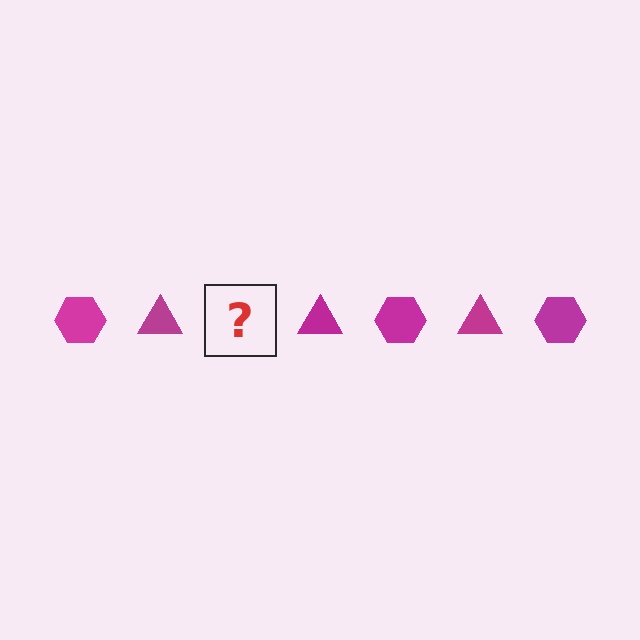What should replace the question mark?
The question mark should be replaced with a magenta hexagon.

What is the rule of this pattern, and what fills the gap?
The rule is that the pattern cycles through hexagon, triangle shapes in magenta. The gap should be filled with a magenta hexagon.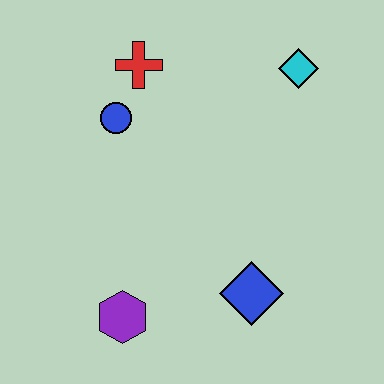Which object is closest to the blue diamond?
The purple hexagon is closest to the blue diamond.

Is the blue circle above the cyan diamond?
No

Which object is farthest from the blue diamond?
The red cross is farthest from the blue diamond.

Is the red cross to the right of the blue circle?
Yes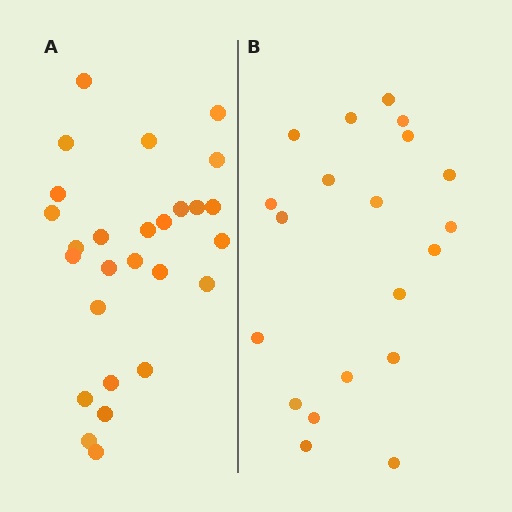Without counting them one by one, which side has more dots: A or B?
Region A (the left region) has more dots.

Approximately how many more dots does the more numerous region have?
Region A has roughly 8 or so more dots than region B.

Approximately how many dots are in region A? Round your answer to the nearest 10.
About 30 dots. (The exact count is 27, which rounds to 30.)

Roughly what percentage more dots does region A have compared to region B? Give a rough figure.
About 35% more.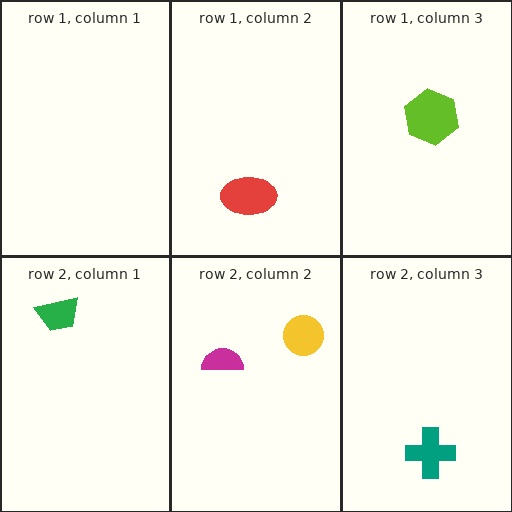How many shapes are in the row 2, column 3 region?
1.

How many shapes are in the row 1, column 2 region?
1.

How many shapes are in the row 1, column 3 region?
1.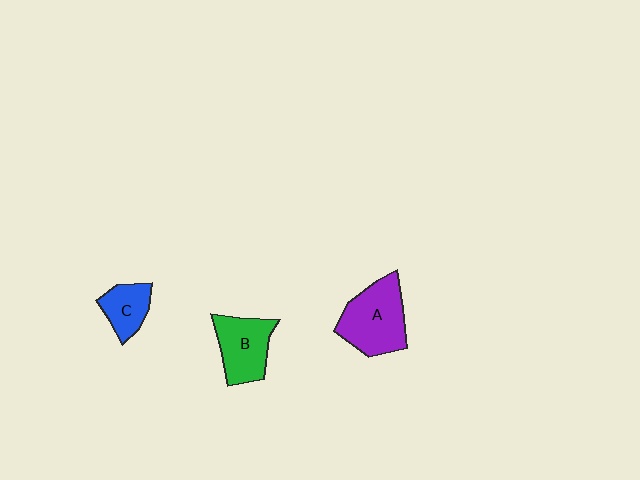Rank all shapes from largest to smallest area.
From largest to smallest: A (purple), B (green), C (blue).